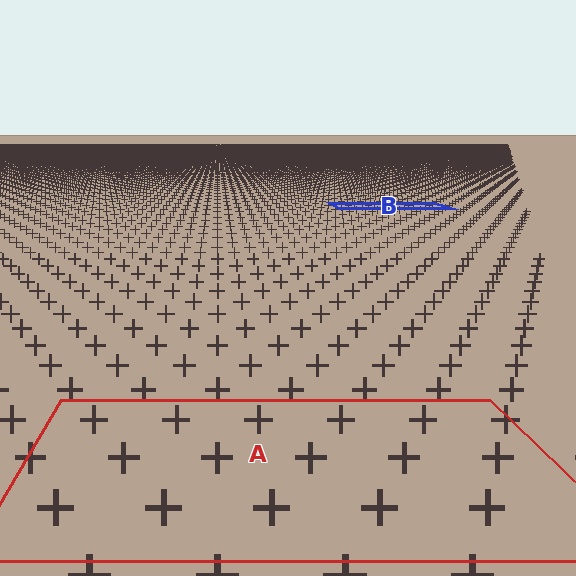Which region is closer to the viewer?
Region A is closer. The texture elements there are larger and more spread out.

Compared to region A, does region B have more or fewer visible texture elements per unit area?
Region B has more texture elements per unit area — they are packed more densely because it is farther away.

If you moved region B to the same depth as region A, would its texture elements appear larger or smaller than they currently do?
They would appear larger. At a closer depth, the same texture elements are projected at a bigger on-screen size.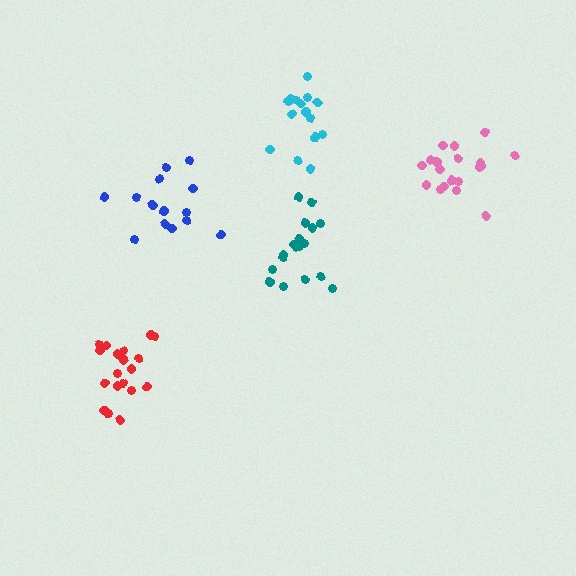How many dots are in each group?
Group 1: 15 dots, Group 2: 19 dots, Group 3: 14 dots, Group 4: 18 dots, Group 5: 19 dots (85 total).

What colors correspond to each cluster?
The clusters are colored: cyan, pink, blue, teal, red.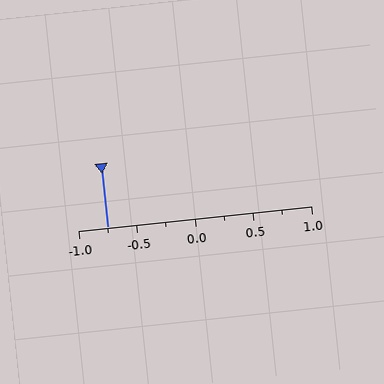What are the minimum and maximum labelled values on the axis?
The axis runs from -1.0 to 1.0.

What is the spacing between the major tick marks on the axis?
The major ticks are spaced 0.5 apart.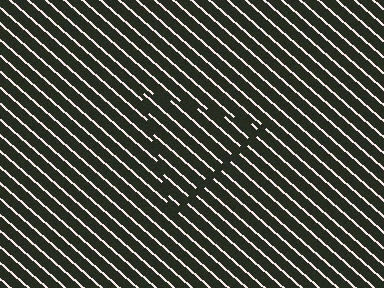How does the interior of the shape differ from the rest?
The interior of the shape contains the same grating, shifted by half a period — the contour is defined by the phase discontinuity where line-ends from the inner and outer gratings abut.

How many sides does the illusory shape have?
3 sides — the line-ends trace a triangle.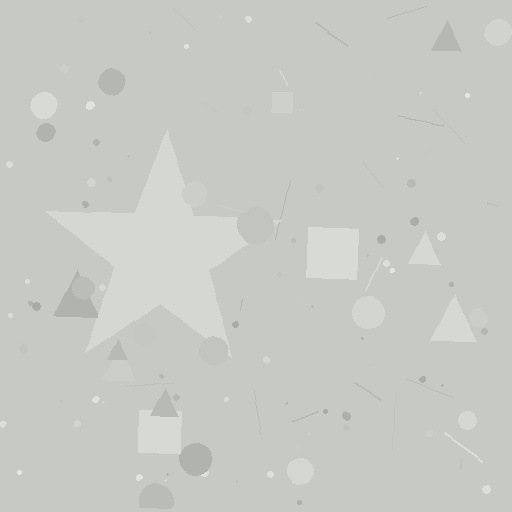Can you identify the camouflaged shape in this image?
The camouflaged shape is a star.